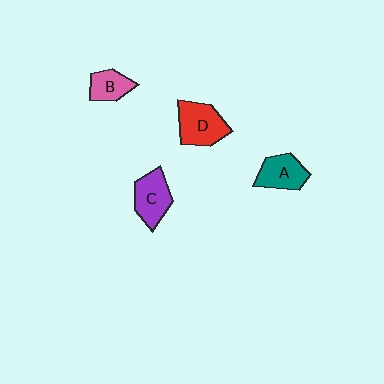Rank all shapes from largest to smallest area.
From largest to smallest: D (red), C (purple), A (teal), B (pink).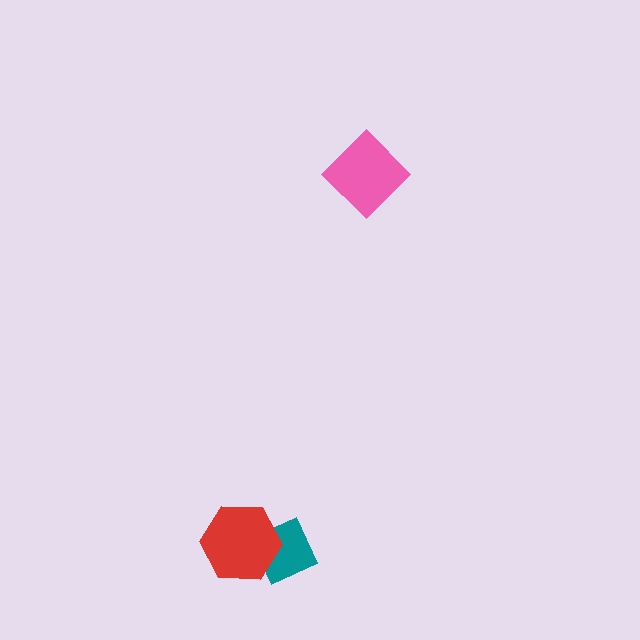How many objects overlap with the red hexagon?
1 object overlaps with the red hexagon.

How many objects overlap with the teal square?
1 object overlaps with the teal square.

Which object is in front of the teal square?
The red hexagon is in front of the teal square.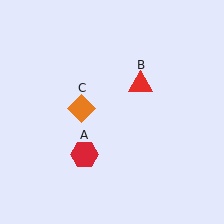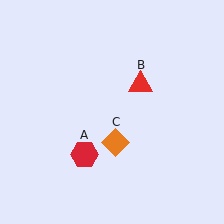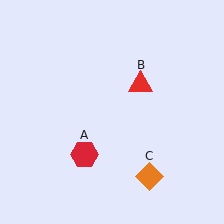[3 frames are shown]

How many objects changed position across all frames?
1 object changed position: orange diamond (object C).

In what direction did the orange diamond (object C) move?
The orange diamond (object C) moved down and to the right.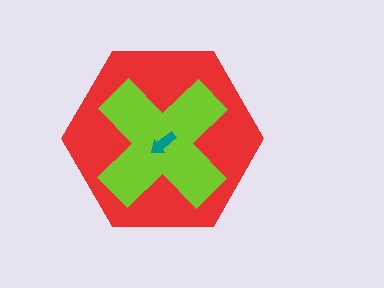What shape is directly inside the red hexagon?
The lime cross.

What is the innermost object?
The teal arrow.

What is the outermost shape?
The red hexagon.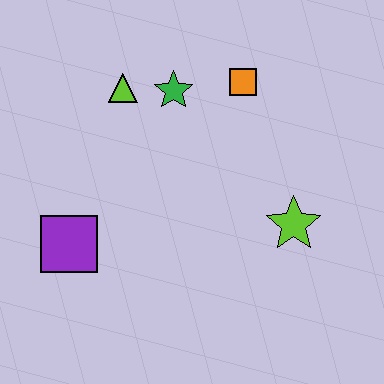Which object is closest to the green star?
The lime triangle is closest to the green star.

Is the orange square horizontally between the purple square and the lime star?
Yes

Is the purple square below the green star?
Yes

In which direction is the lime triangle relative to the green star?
The lime triangle is to the left of the green star.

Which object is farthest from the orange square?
The purple square is farthest from the orange square.